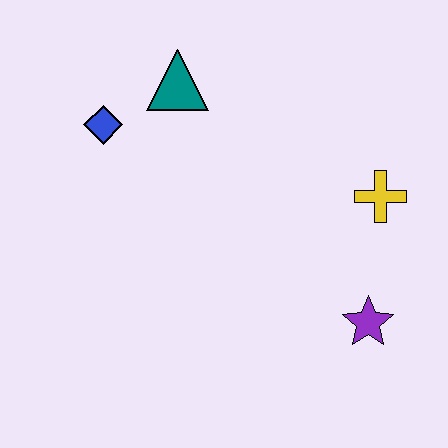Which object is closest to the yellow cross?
The purple star is closest to the yellow cross.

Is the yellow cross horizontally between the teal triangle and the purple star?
No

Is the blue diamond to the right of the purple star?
No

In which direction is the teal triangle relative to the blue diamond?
The teal triangle is to the right of the blue diamond.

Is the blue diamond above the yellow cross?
Yes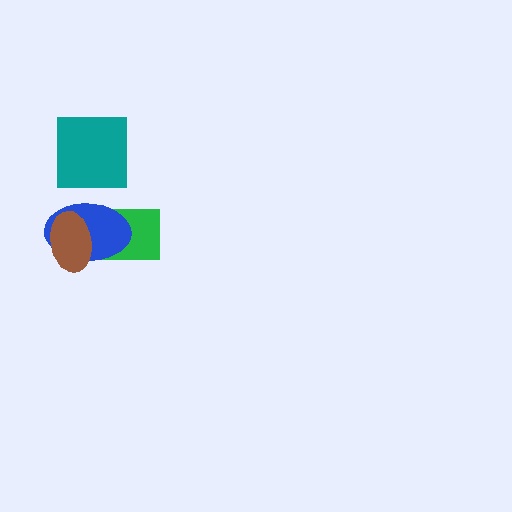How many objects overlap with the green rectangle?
2 objects overlap with the green rectangle.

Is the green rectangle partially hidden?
Yes, it is partially covered by another shape.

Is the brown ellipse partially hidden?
No, no other shape covers it.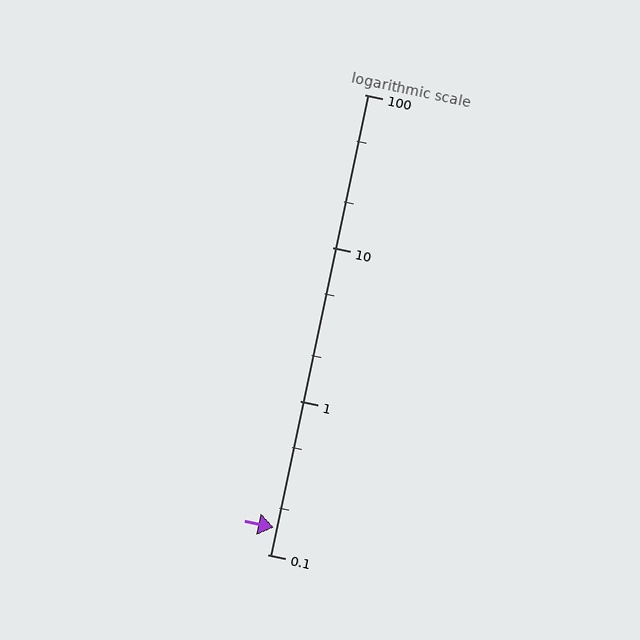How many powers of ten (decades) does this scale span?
The scale spans 3 decades, from 0.1 to 100.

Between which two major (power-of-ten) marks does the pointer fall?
The pointer is between 0.1 and 1.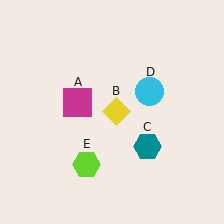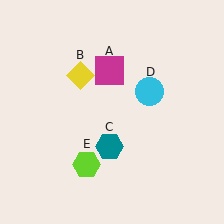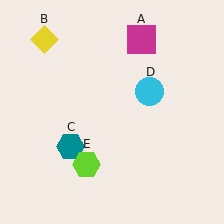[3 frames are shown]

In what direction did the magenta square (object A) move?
The magenta square (object A) moved up and to the right.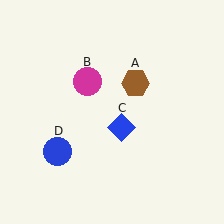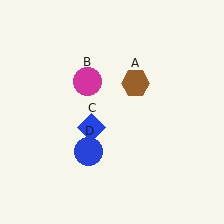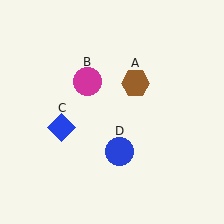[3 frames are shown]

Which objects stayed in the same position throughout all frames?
Brown hexagon (object A) and magenta circle (object B) remained stationary.